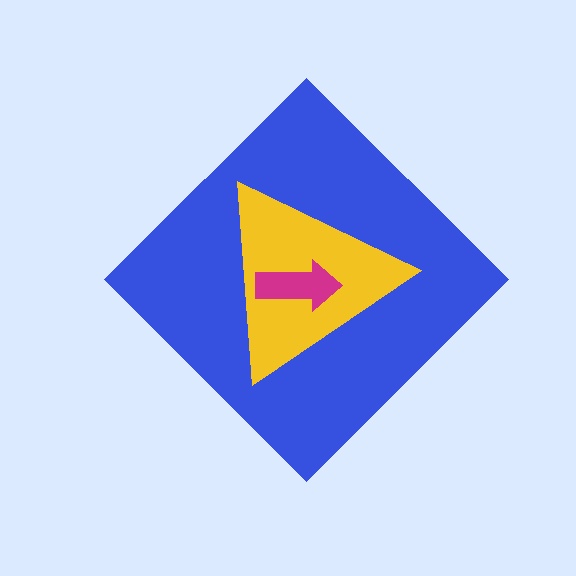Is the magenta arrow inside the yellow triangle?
Yes.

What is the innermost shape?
The magenta arrow.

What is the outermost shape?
The blue diamond.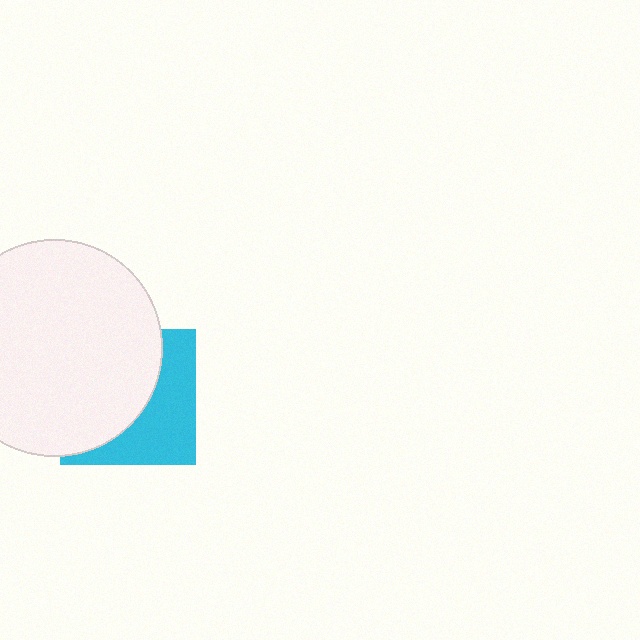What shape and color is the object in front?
The object in front is a white circle.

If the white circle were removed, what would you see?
You would see the complete cyan square.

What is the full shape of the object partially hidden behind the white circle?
The partially hidden object is a cyan square.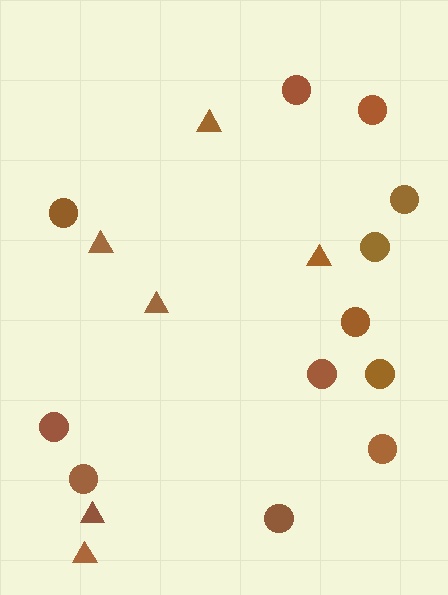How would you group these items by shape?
There are 2 groups: one group of circles (12) and one group of triangles (6).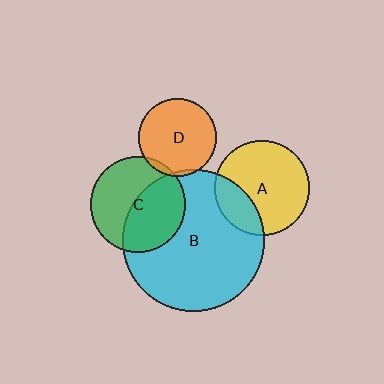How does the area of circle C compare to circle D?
Approximately 1.5 times.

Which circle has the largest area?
Circle B (cyan).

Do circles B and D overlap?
Yes.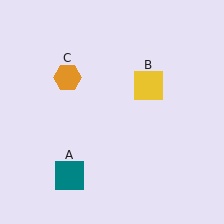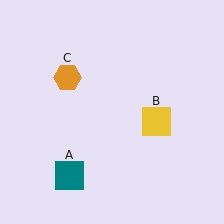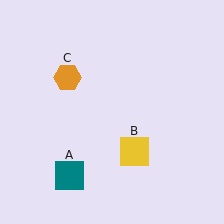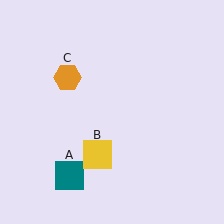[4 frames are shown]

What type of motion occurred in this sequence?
The yellow square (object B) rotated clockwise around the center of the scene.